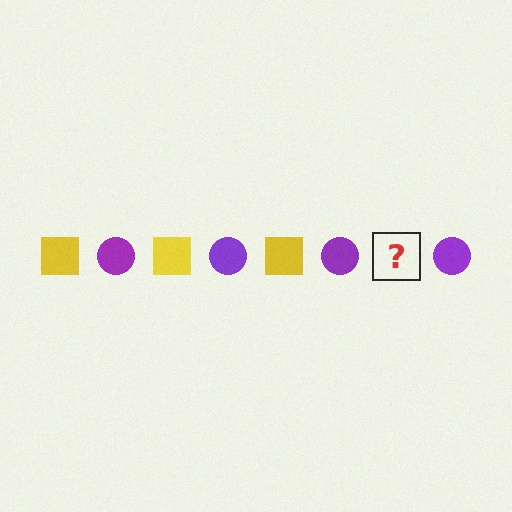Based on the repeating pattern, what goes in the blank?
The blank should be a yellow square.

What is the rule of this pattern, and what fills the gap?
The rule is that the pattern alternates between yellow square and purple circle. The gap should be filled with a yellow square.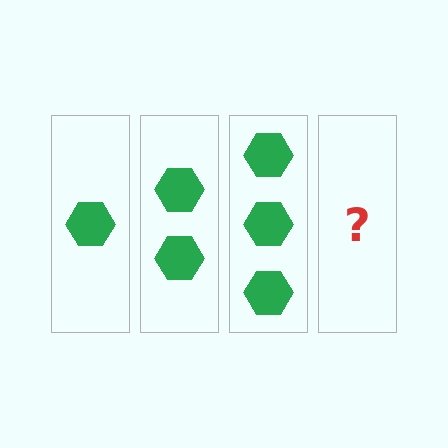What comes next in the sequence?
The next element should be 4 hexagons.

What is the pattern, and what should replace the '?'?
The pattern is that each step adds one more hexagon. The '?' should be 4 hexagons.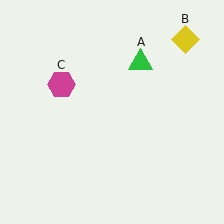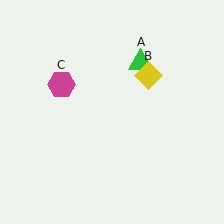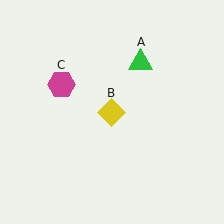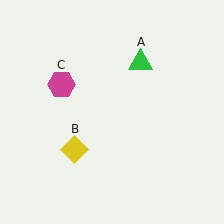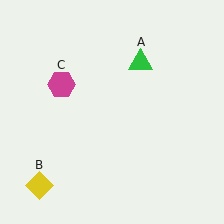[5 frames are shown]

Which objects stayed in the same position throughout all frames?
Green triangle (object A) and magenta hexagon (object C) remained stationary.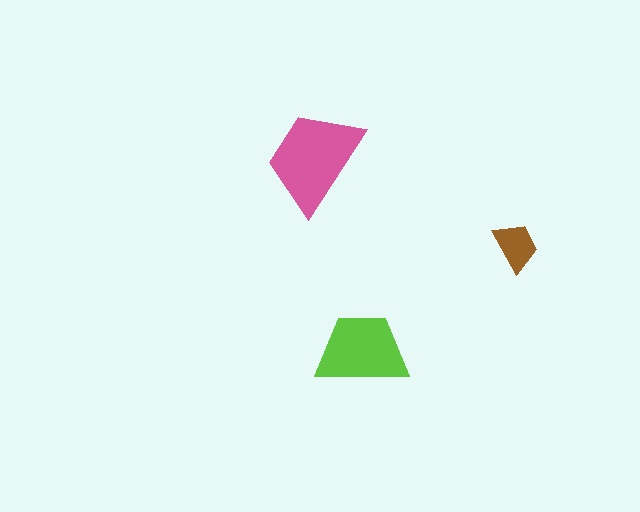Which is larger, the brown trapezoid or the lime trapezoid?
The lime one.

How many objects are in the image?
There are 3 objects in the image.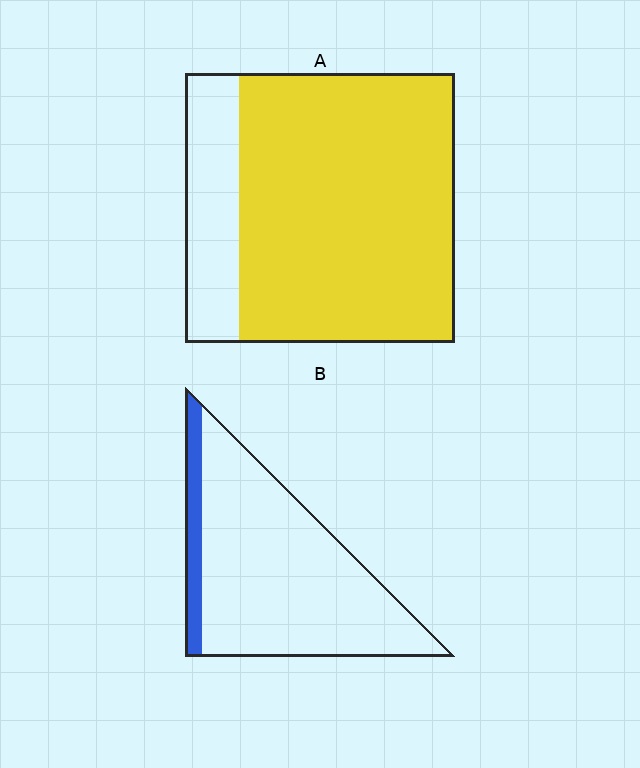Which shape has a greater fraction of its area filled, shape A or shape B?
Shape A.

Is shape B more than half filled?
No.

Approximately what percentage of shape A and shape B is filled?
A is approximately 80% and B is approximately 10%.